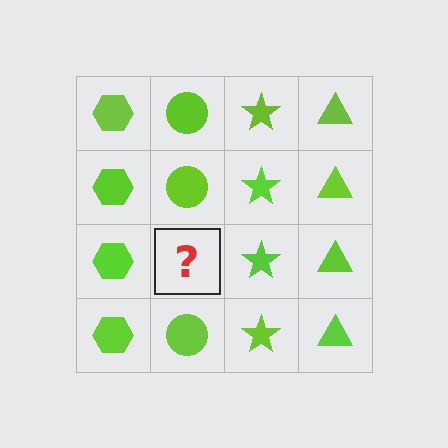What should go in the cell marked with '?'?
The missing cell should contain a lime circle.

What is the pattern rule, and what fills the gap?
The rule is that each column has a consistent shape. The gap should be filled with a lime circle.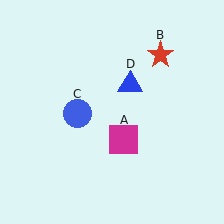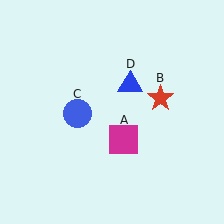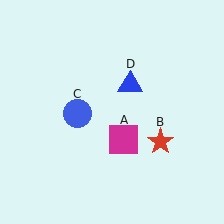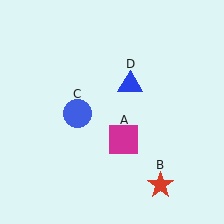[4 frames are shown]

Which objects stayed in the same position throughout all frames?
Magenta square (object A) and blue circle (object C) and blue triangle (object D) remained stationary.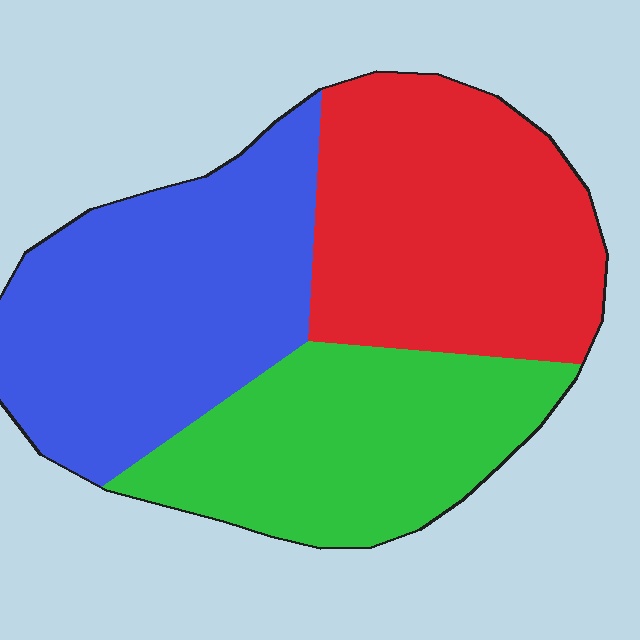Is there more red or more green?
Red.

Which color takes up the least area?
Green, at roughly 30%.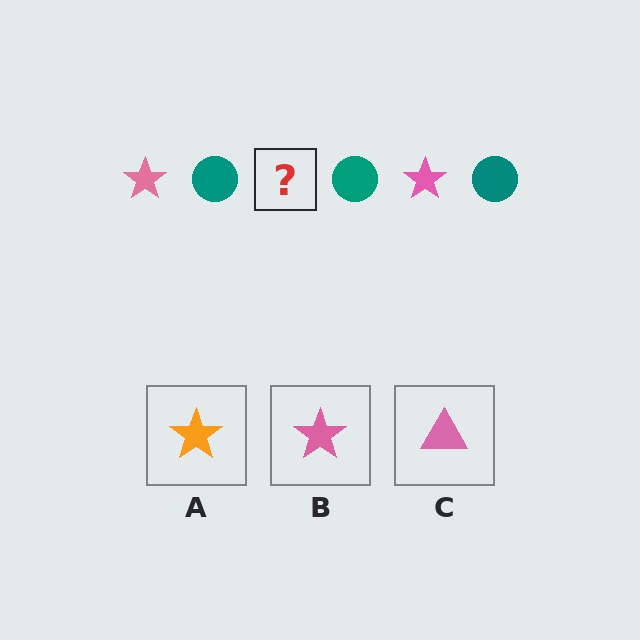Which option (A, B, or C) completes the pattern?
B.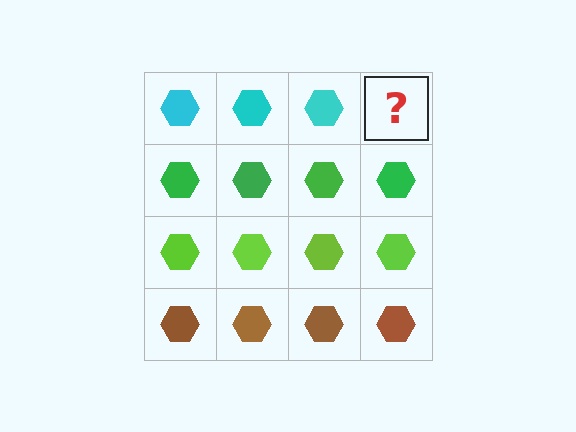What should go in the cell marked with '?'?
The missing cell should contain a cyan hexagon.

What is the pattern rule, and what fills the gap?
The rule is that each row has a consistent color. The gap should be filled with a cyan hexagon.